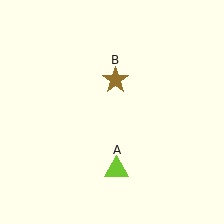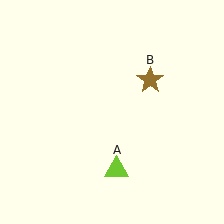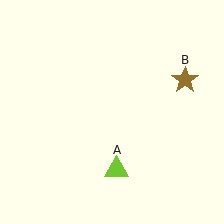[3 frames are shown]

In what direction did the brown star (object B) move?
The brown star (object B) moved right.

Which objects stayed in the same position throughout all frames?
Lime triangle (object A) remained stationary.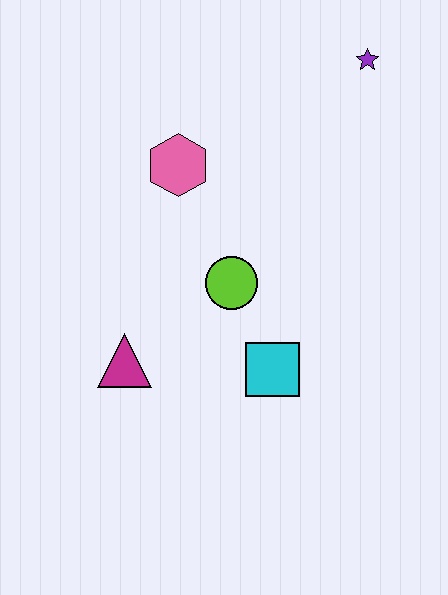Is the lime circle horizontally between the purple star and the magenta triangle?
Yes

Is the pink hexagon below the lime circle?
No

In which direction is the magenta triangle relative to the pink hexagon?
The magenta triangle is below the pink hexagon.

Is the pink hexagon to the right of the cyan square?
No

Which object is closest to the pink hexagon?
The lime circle is closest to the pink hexagon.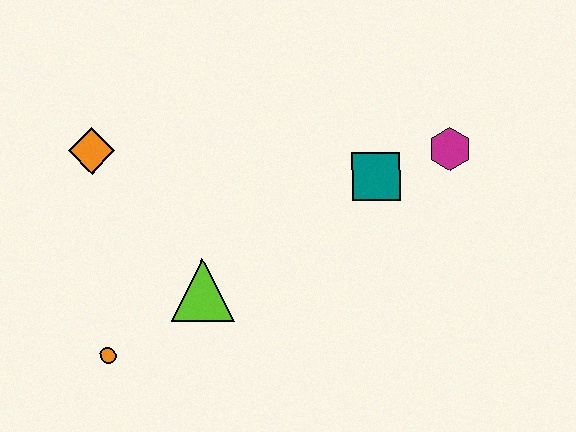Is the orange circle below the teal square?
Yes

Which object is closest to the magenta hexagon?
The teal square is closest to the magenta hexagon.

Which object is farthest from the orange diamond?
The magenta hexagon is farthest from the orange diamond.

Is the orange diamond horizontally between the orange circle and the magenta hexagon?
No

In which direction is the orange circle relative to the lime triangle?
The orange circle is to the left of the lime triangle.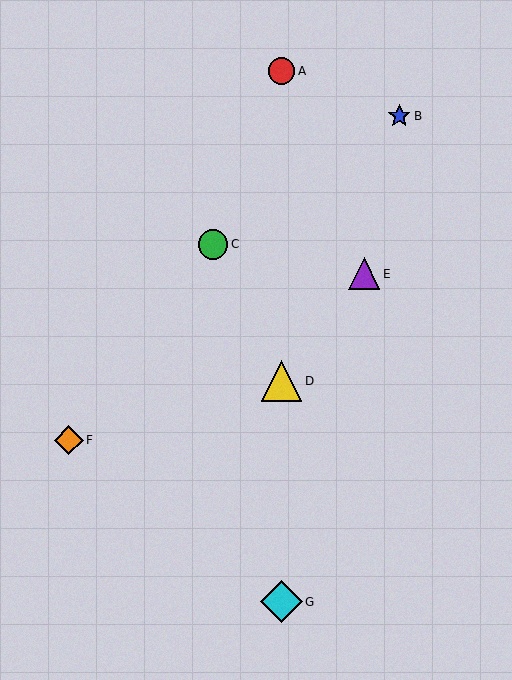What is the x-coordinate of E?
Object E is at x≈364.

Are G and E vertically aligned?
No, G is at x≈281 and E is at x≈364.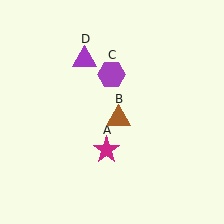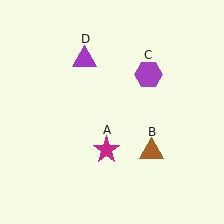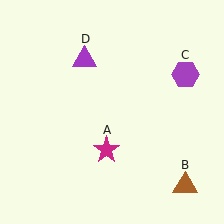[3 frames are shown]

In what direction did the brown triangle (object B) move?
The brown triangle (object B) moved down and to the right.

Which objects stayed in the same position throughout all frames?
Magenta star (object A) and purple triangle (object D) remained stationary.